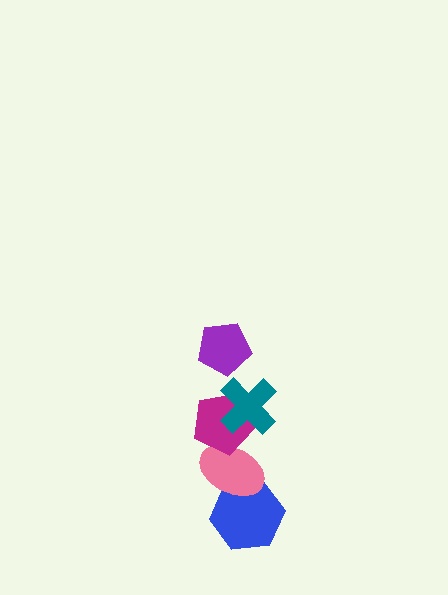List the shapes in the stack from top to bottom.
From top to bottom: the purple pentagon, the teal cross, the magenta pentagon, the pink ellipse, the blue hexagon.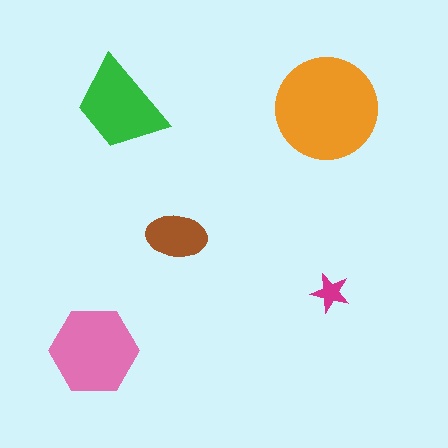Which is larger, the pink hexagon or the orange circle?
The orange circle.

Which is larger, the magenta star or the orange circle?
The orange circle.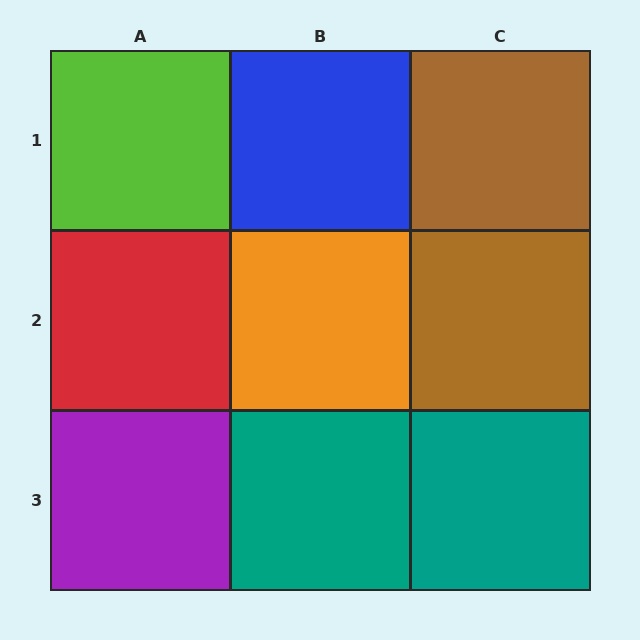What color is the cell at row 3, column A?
Purple.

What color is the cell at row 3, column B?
Teal.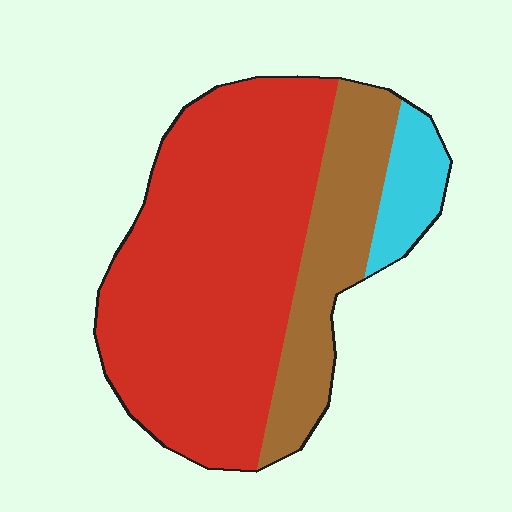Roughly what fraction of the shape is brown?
Brown takes up about one quarter (1/4) of the shape.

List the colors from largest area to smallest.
From largest to smallest: red, brown, cyan.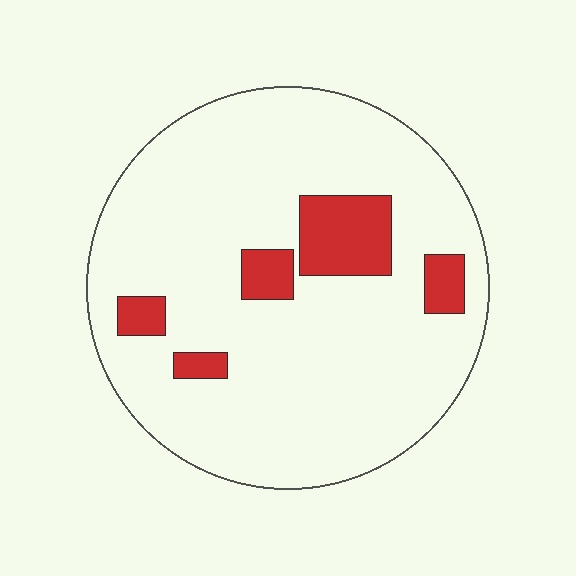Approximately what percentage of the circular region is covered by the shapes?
Approximately 15%.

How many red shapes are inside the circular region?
5.